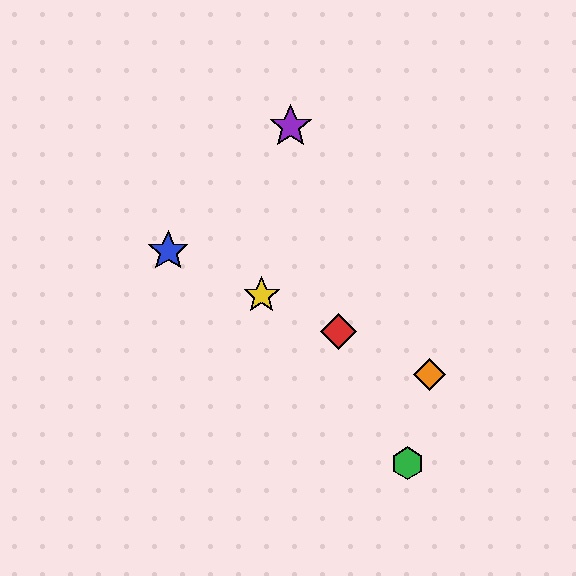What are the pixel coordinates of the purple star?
The purple star is at (291, 127).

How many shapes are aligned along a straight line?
4 shapes (the red diamond, the blue star, the yellow star, the orange diamond) are aligned along a straight line.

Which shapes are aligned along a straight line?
The red diamond, the blue star, the yellow star, the orange diamond are aligned along a straight line.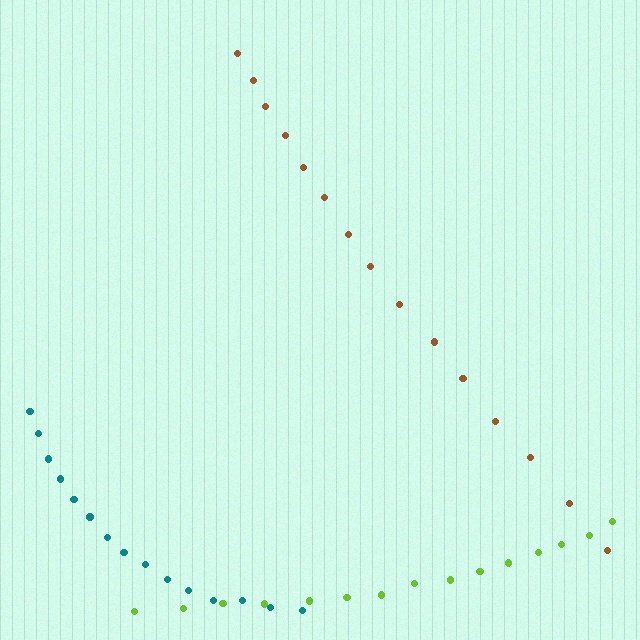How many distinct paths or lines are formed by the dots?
There are 3 distinct paths.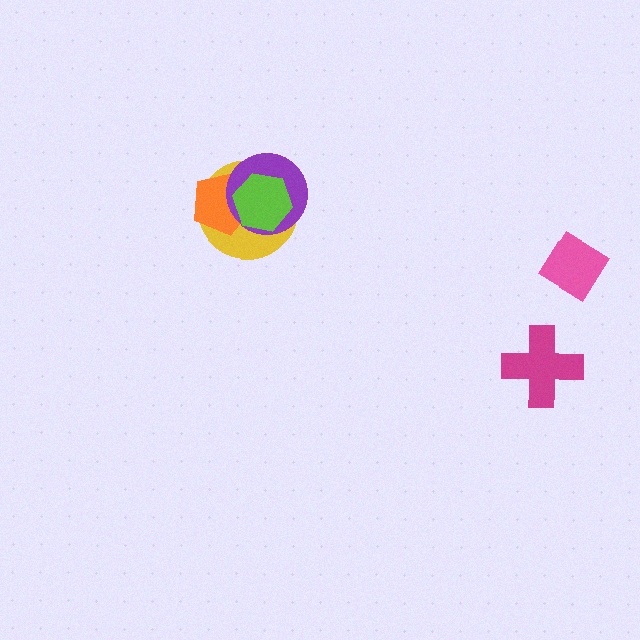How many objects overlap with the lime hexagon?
3 objects overlap with the lime hexagon.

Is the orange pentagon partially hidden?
Yes, it is partially covered by another shape.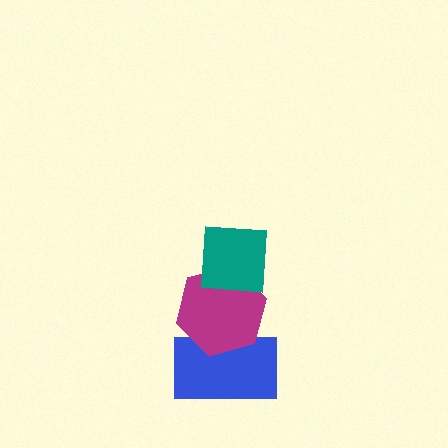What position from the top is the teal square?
The teal square is 1st from the top.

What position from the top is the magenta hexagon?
The magenta hexagon is 2nd from the top.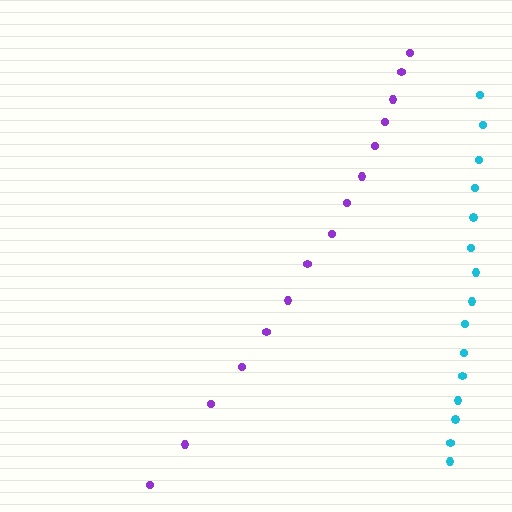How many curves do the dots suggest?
There are 2 distinct paths.